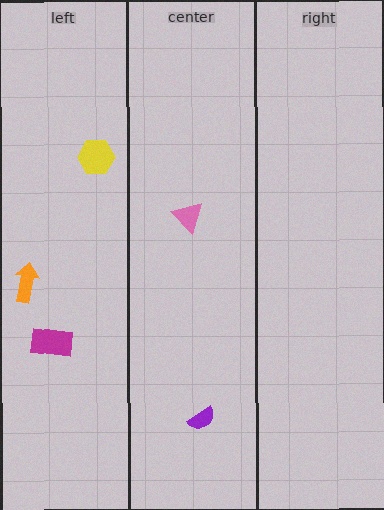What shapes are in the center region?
The pink triangle, the purple semicircle.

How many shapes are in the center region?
2.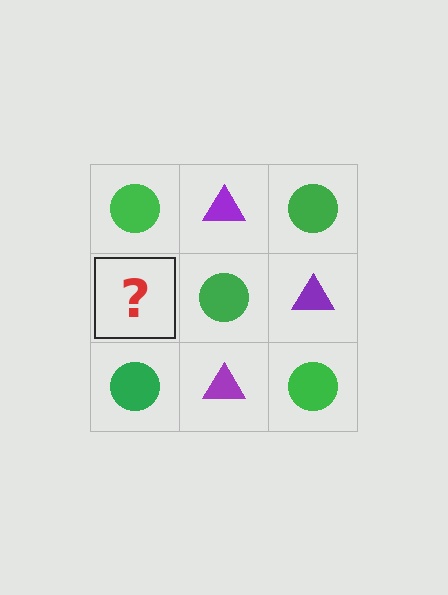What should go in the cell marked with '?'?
The missing cell should contain a purple triangle.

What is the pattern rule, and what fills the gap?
The rule is that it alternates green circle and purple triangle in a checkerboard pattern. The gap should be filled with a purple triangle.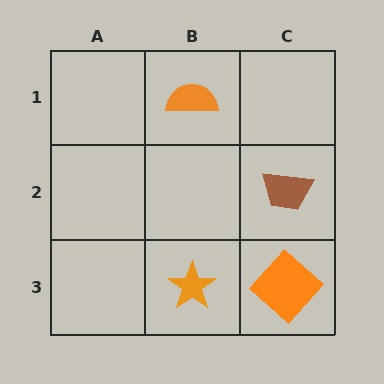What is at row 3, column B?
An orange star.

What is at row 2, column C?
A brown trapezoid.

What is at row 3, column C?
An orange diamond.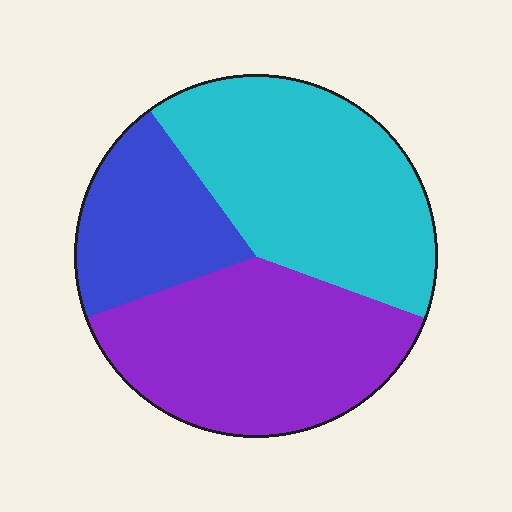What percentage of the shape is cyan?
Cyan takes up between a third and a half of the shape.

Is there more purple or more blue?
Purple.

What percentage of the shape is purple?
Purple takes up between a quarter and a half of the shape.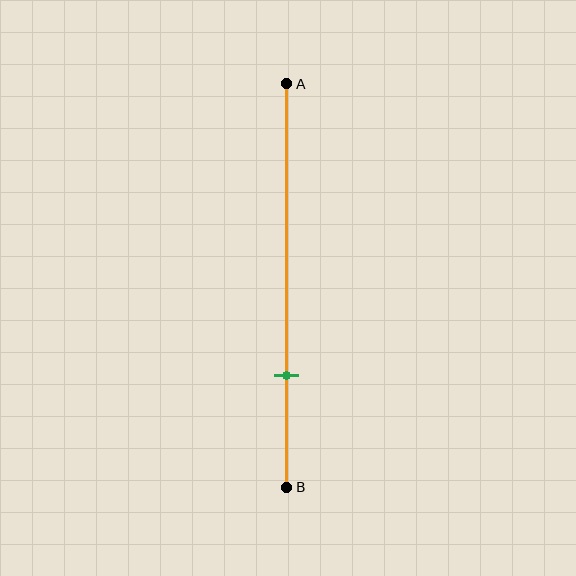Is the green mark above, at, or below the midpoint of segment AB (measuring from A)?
The green mark is below the midpoint of segment AB.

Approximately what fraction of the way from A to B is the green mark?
The green mark is approximately 70% of the way from A to B.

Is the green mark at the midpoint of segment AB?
No, the mark is at about 70% from A, not at the 50% midpoint.